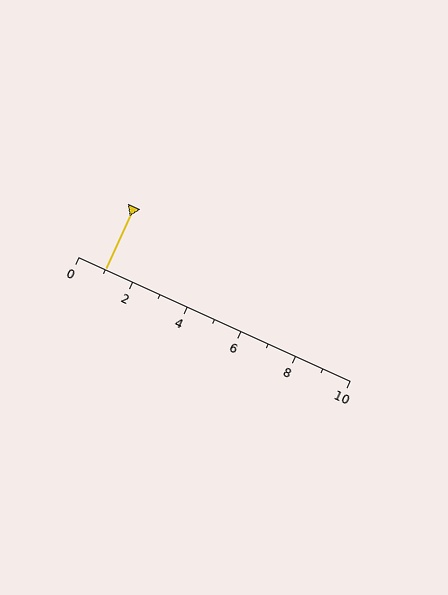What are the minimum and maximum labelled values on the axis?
The axis runs from 0 to 10.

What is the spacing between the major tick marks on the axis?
The major ticks are spaced 2 apart.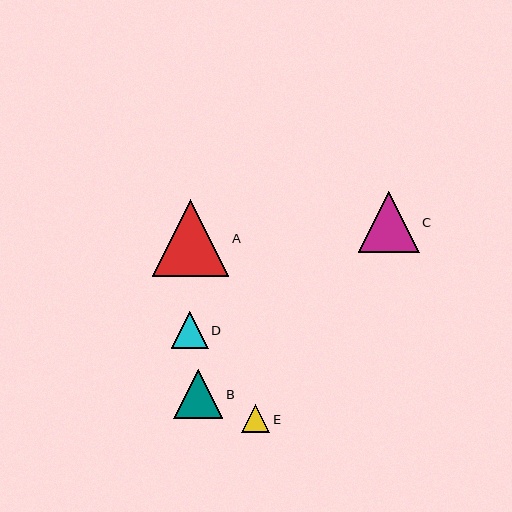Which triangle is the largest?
Triangle A is the largest with a size of approximately 76 pixels.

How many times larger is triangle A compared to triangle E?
Triangle A is approximately 2.7 times the size of triangle E.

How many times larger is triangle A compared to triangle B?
Triangle A is approximately 1.6 times the size of triangle B.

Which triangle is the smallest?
Triangle E is the smallest with a size of approximately 28 pixels.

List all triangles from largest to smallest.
From largest to smallest: A, C, B, D, E.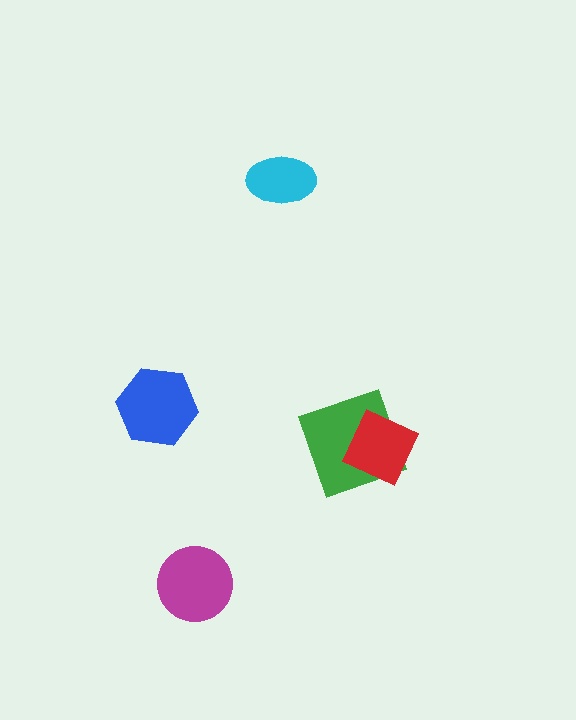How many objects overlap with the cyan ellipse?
0 objects overlap with the cyan ellipse.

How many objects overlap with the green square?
1 object overlaps with the green square.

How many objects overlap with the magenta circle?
0 objects overlap with the magenta circle.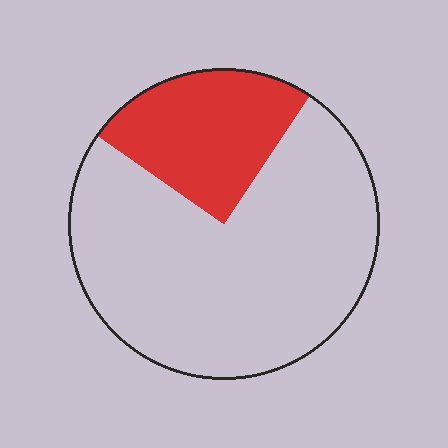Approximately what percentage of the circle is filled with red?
Approximately 25%.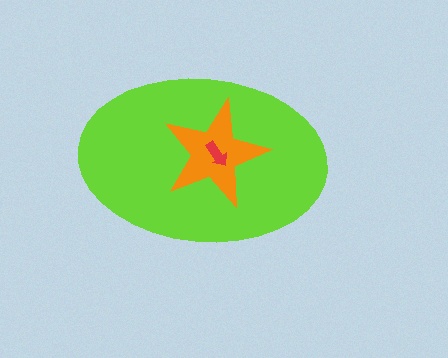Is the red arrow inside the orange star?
Yes.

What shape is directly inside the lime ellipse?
The orange star.